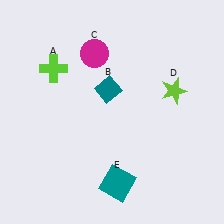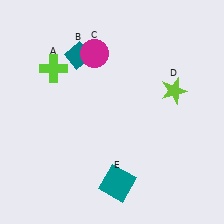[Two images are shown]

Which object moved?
The teal diamond (B) moved up.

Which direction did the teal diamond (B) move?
The teal diamond (B) moved up.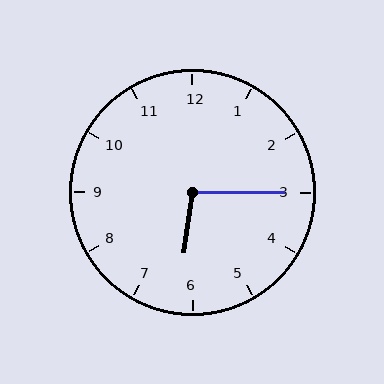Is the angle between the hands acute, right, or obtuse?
It is obtuse.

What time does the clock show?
6:15.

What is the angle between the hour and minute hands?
Approximately 98 degrees.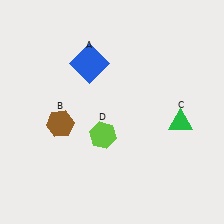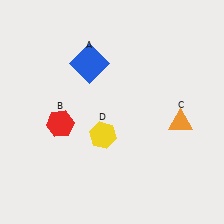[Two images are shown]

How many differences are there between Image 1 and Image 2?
There are 3 differences between the two images.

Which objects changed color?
B changed from brown to red. C changed from green to orange. D changed from lime to yellow.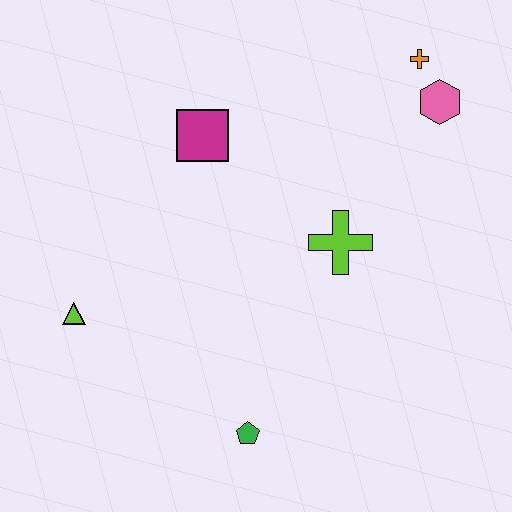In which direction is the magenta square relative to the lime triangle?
The magenta square is above the lime triangle.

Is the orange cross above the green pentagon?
Yes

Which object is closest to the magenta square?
The lime cross is closest to the magenta square.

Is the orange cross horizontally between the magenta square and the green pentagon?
No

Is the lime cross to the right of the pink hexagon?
No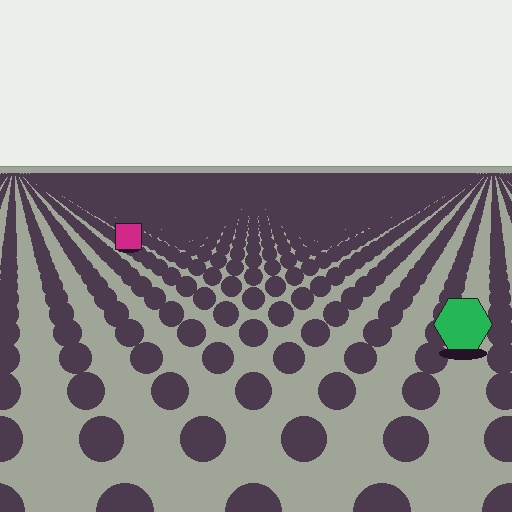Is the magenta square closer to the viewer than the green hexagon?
No. The green hexagon is closer — you can tell from the texture gradient: the ground texture is coarser near it.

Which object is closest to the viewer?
The green hexagon is closest. The texture marks near it are larger and more spread out.